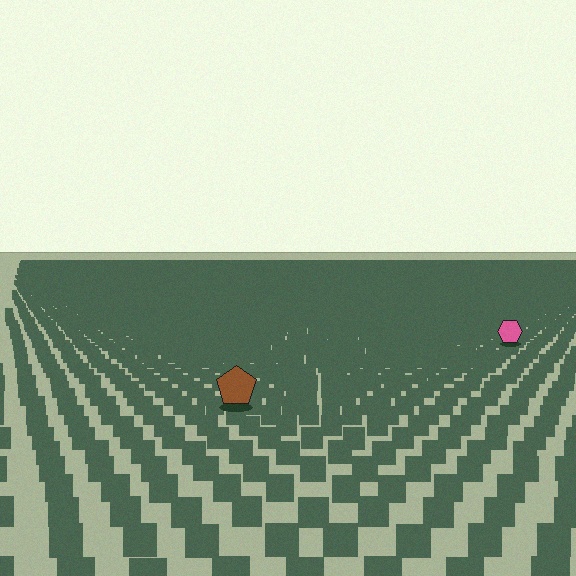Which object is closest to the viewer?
The brown pentagon is closest. The texture marks near it are larger and more spread out.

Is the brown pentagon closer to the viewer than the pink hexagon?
Yes. The brown pentagon is closer — you can tell from the texture gradient: the ground texture is coarser near it.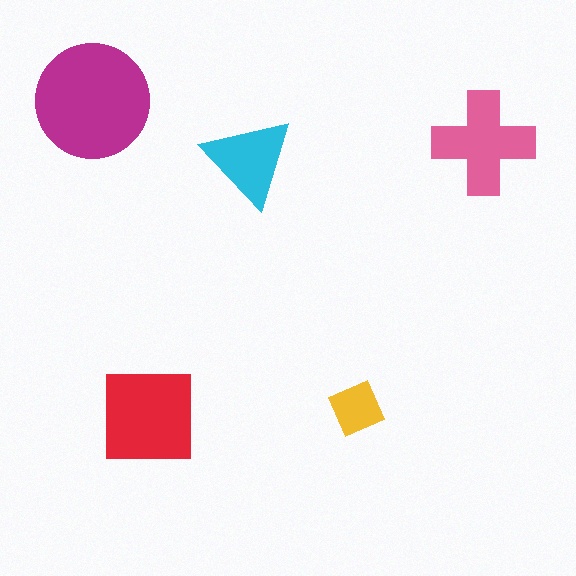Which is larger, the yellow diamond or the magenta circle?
The magenta circle.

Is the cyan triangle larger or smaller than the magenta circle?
Smaller.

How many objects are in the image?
There are 5 objects in the image.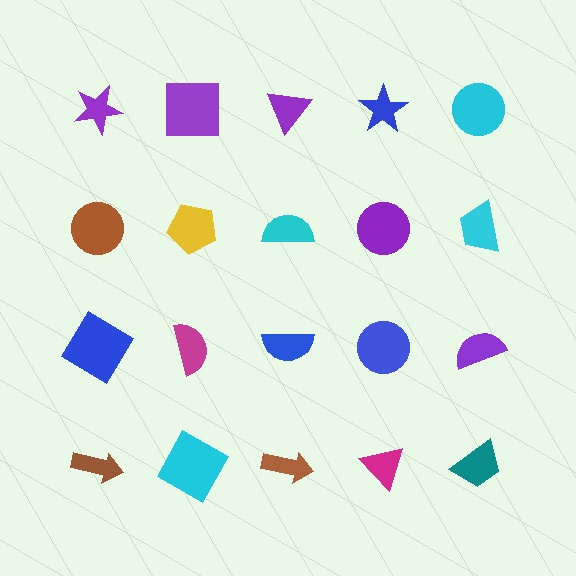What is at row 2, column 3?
A cyan semicircle.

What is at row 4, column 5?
A teal trapezoid.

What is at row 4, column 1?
A brown arrow.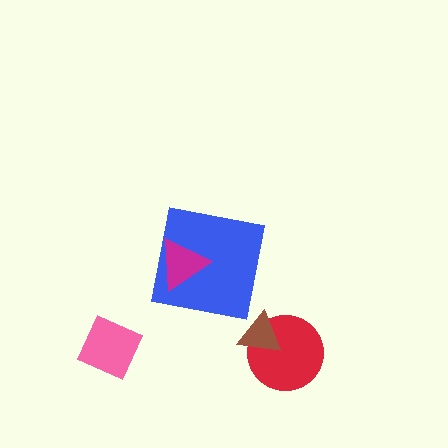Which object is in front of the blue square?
The magenta triangle is in front of the blue square.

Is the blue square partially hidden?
Yes, it is partially covered by another shape.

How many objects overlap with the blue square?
1 object overlaps with the blue square.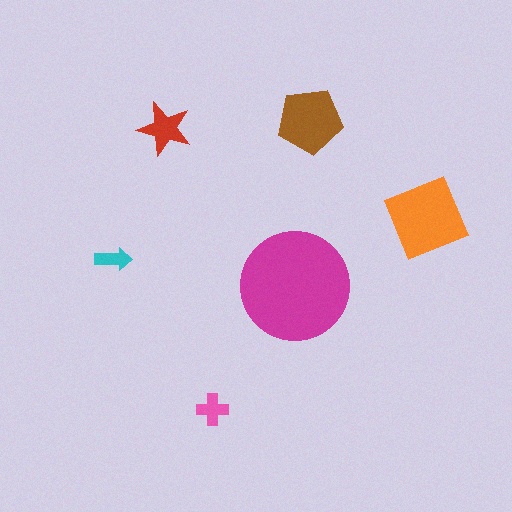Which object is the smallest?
The cyan arrow.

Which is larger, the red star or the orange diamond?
The orange diamond.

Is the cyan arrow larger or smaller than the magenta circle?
Smaller.